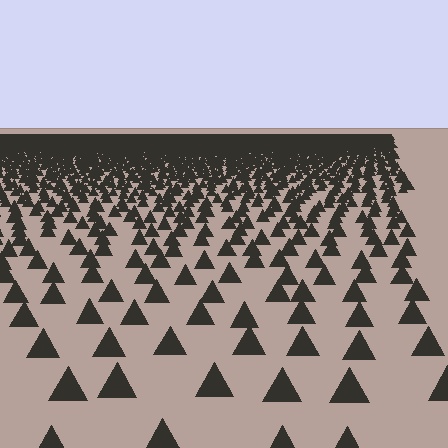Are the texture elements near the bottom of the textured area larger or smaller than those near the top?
Larger. Near the bottom, elements are closer to the viewer and appear at a bigger on-screen size.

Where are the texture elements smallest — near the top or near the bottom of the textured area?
Near the top.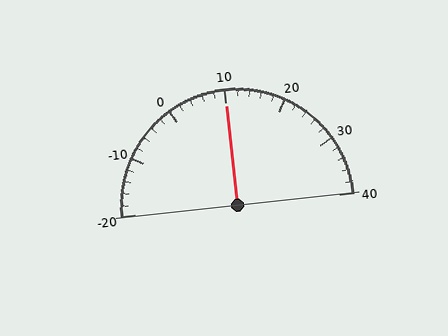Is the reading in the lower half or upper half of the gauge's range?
The reading is in the upper half of the range (-20 to 40).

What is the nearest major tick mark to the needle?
The nearest major tick mark is 10.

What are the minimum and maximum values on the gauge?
The gauge ranges from -20 to 40.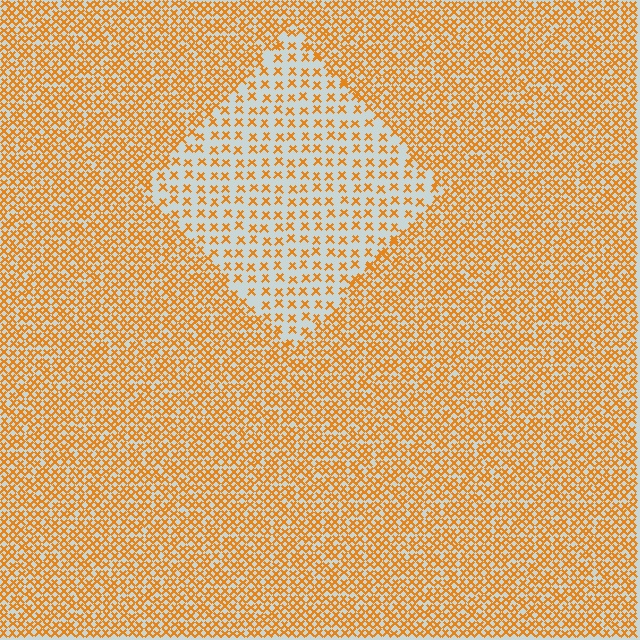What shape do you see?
I see a diamond.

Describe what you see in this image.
The image contains small orange elements arranged at two different densities. A diamond-shaped region is visible where the elements are less densely packed than the surrounding area.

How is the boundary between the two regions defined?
The boundary is defined by a change in element density (approximately 2.3x ratio). All elements are the same color, size, and shape.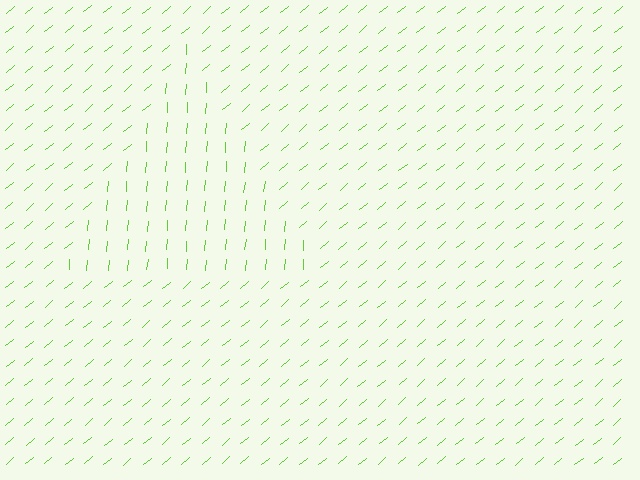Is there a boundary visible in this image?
Yes, there is a texture boundary formed by a change in line orientation.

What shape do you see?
I see a triangle.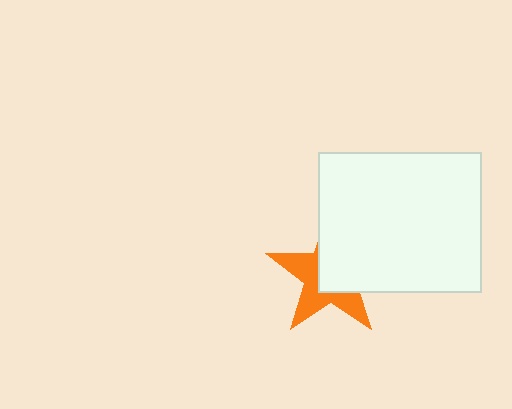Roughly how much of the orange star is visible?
About half of it is visible (roughly 47%).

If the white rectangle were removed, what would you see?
You would see the complete orange star.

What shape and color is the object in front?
The object in front is a white rectangle.